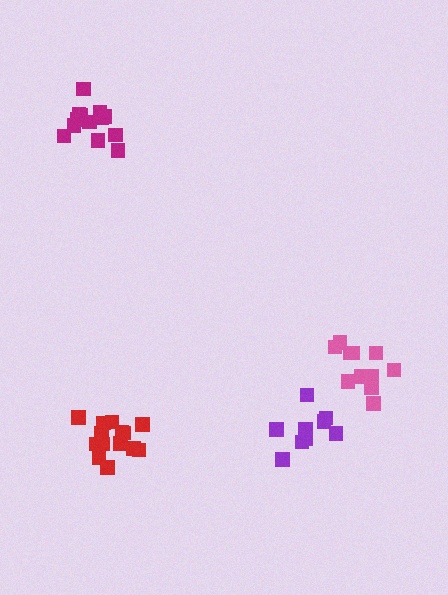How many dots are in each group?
Group 1: 14 dots, Group 2: 13 dots, Group 3: 9 dots, Group 4: 12 dots (48 total).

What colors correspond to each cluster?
The clusters are colored: red, magenta, purple, pink.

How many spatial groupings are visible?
There are 4 spatial groupings.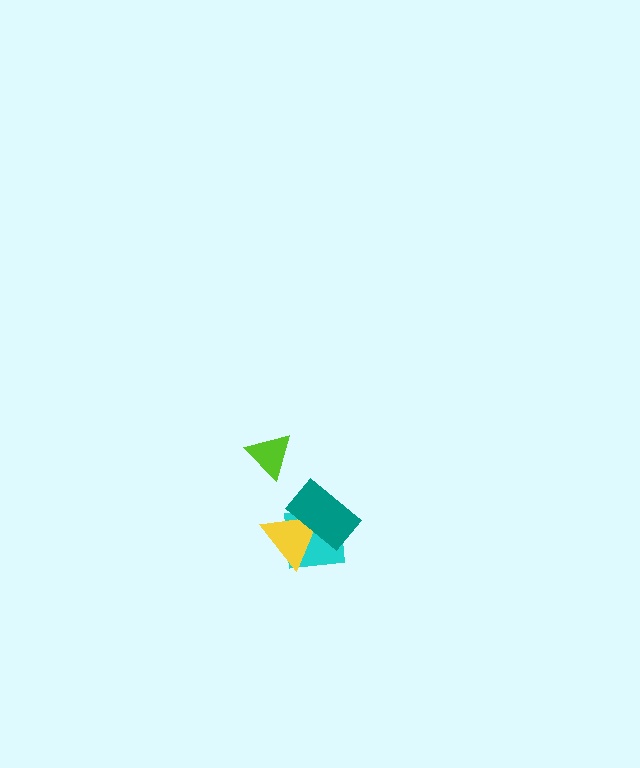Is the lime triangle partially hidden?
No, no other shape covers it.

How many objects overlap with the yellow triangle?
2 objects overlap with the yellow triangle.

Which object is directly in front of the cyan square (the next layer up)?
The yellow triangle is directly in front of the cyan square.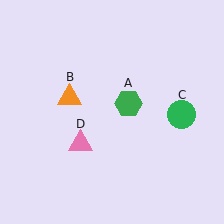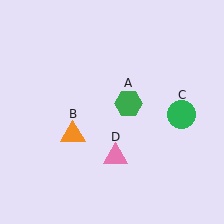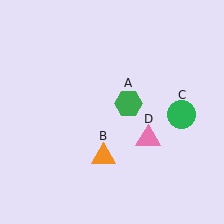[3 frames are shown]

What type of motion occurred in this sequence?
The orange triangle (object B), pink triangle (object D) rotated counterclockwise around the center of the scene.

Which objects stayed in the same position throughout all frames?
Green hexagon (object A) and green circle (object C) remained stationary.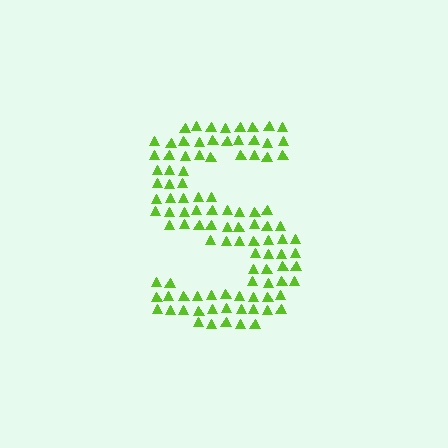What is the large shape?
The large shape is the letter S.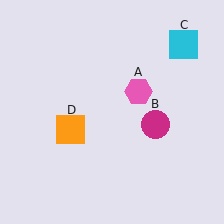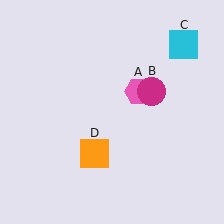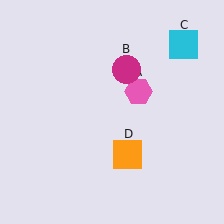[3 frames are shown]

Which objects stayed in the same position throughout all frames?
Pink hexagon (object A) and cyan square (object C) remained stationary.